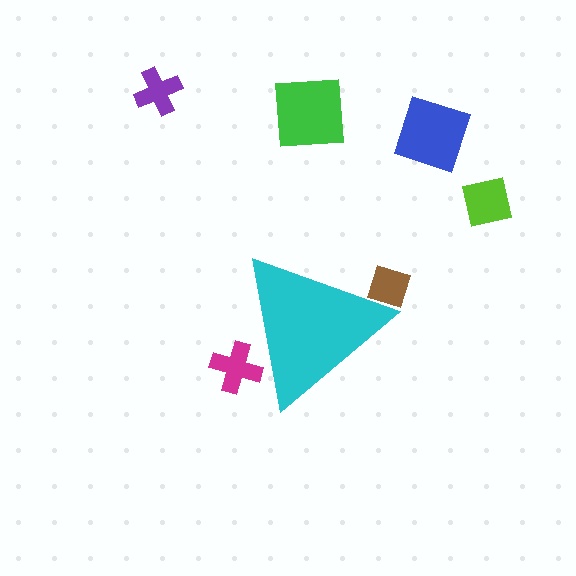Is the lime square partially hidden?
No, the lime square is fully visible.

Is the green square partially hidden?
No, the green square is fully visible.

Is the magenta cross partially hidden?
Yes, the magenta cross is partially hidden behind the cyan triangle.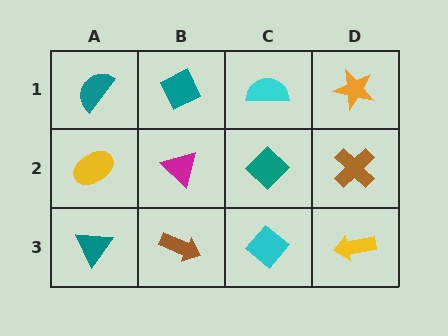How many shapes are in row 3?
4 shapes.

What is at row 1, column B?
A teal diamond.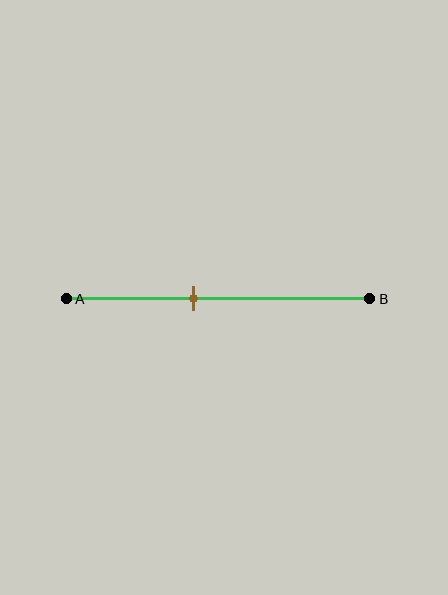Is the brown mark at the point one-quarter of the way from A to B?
No, the mark is at about 40% from A, not at the 25% one-quarter point.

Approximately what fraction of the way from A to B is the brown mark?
The brown mark is approximately 40% of the way from A to B.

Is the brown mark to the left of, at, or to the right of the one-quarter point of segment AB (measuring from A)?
The brown mark is to the right of the one-quarter point of segment AB.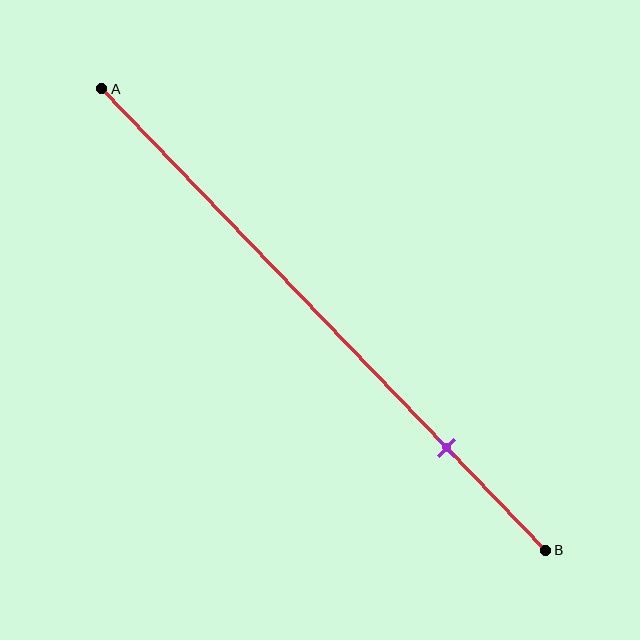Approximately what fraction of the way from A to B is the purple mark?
The purple mark is approximately 80% of the way from A to B.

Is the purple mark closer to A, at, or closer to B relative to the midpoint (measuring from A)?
The purple mark is closer to point B than the midpoint of segment AB.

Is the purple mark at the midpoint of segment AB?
No, the mark is at about 80% from A, not at the 50% midpoint.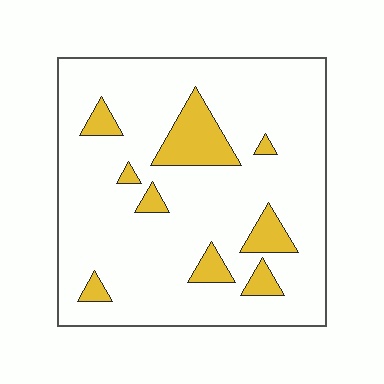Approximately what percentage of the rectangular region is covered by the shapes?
Approximately 15%.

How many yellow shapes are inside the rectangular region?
9.